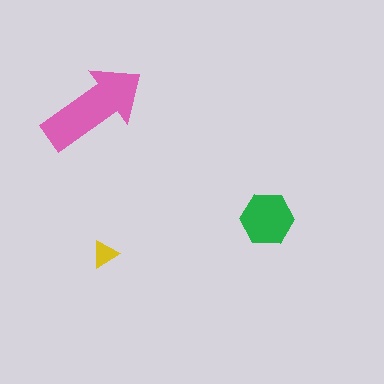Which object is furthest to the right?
The green hexagon is rightmost.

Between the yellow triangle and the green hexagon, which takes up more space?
The green hexagon.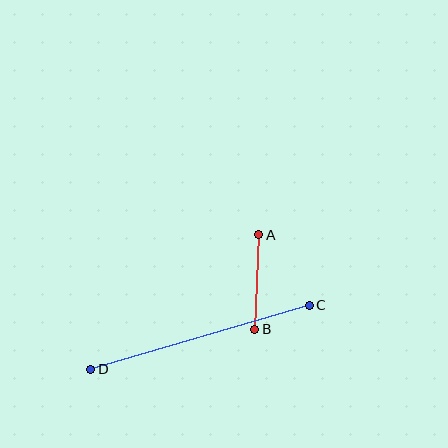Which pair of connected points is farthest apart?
Points C and D are farthest apart.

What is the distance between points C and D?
The distance is approximately 227 pixels.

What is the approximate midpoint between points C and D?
The midpoint is at approximately (200, 337) pixels.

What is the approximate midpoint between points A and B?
The midpoint is at approximately (257, 282) pixels.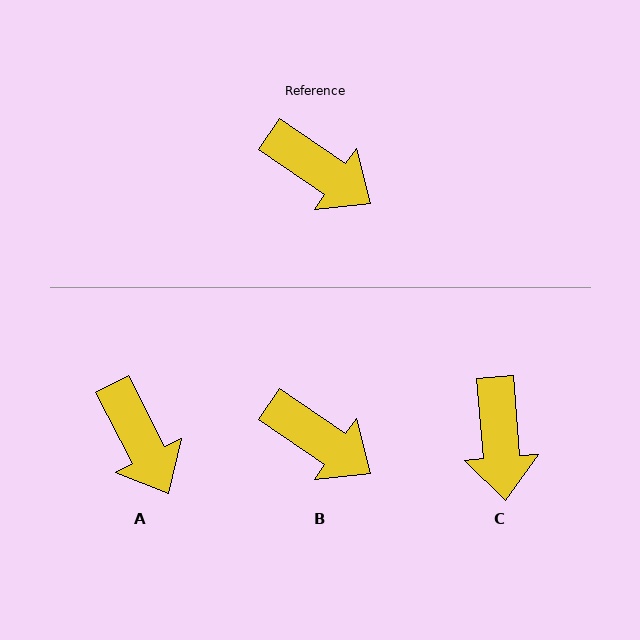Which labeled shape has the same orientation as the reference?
B.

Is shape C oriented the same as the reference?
No, it is off by about 51 degrees.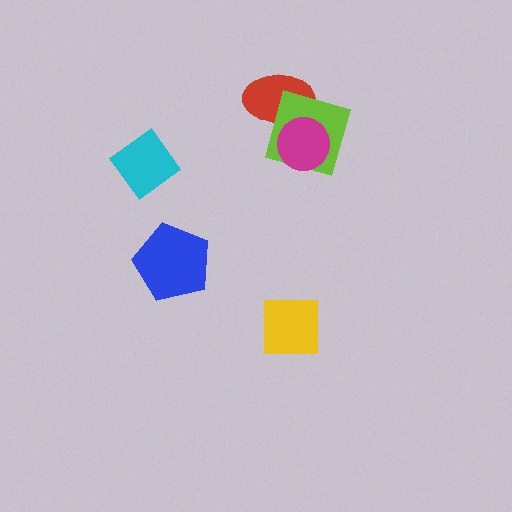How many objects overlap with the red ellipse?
2 objects overlap with the red ellipse.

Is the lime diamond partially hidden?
Yes, it is partially covered by another shape.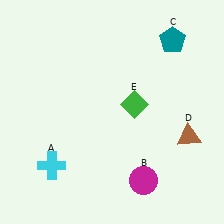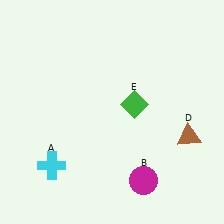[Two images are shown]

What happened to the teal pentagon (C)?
The teal pentagon (C) was removed in Image 2. It was in the top-right area of Image 1.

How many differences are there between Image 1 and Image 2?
There is 1 difference between the two images.